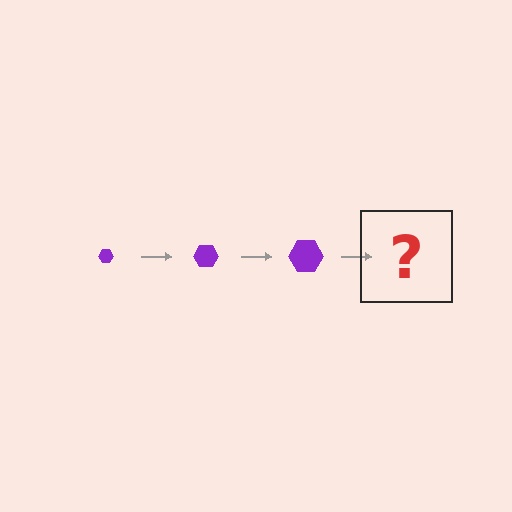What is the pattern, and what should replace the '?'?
The pattern is that the hexagon gets progressively larger each step. The '?' should be a purple hexagon, larger than the previous one.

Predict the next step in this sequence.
The next step is a purple hexagon, larger than the previous one.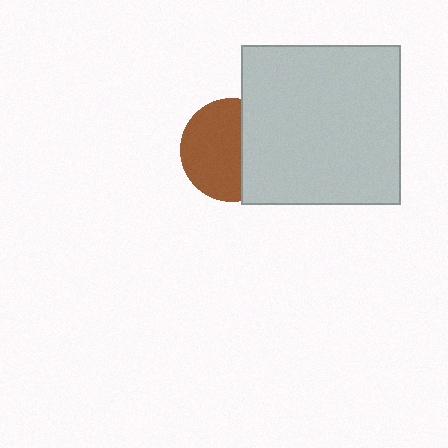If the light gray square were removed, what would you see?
You would see the complete brown circle.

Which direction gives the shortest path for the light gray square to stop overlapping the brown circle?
Moving right gives the shortest separation.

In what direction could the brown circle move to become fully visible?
The brown circle could move left. That would shift it out from behind the light gray square entirely.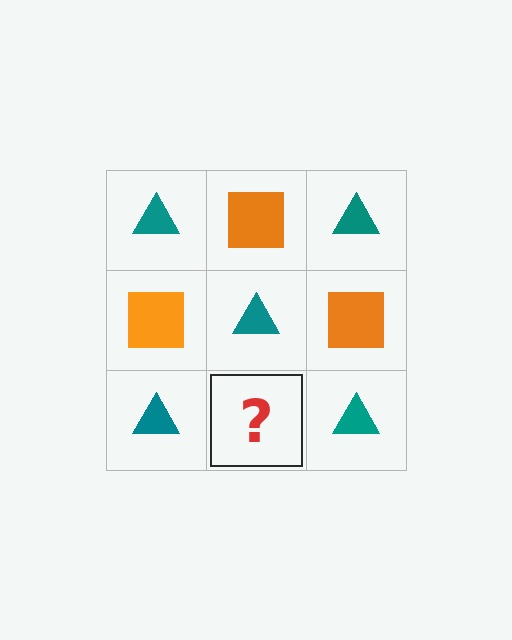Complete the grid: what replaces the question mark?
The question mark should be replaced with an orange square.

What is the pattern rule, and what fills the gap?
The rule is that it alternates teal triangle and orange square in a checkerboard pattern. The gap should be filled with an orange square.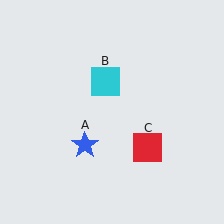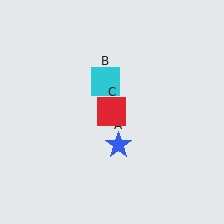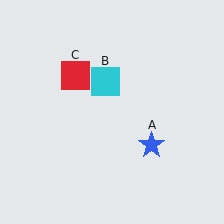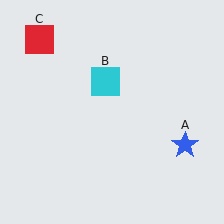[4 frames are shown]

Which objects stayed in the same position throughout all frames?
Cyan square (object B) remained stationary.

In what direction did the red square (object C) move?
The red square (object C) moved up and to the left.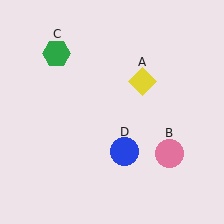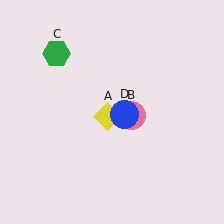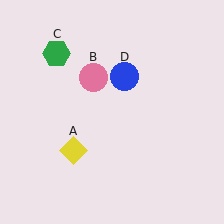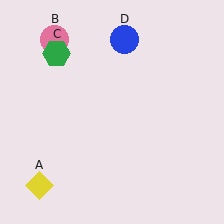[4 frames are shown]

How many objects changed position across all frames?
3 objects changed position: yellow diamond (object A), pink circle (object B), blue circle (object D).